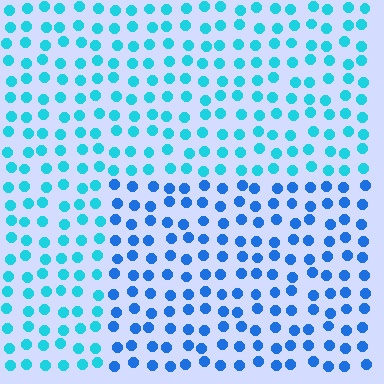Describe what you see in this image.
The image is filled with small cyan elements in a uniform arrangement. A rectangle-shaped region is visible where the elements are tinted to a slightly different hue, forming a subtle color boundary.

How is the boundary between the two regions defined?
The boundary is defined purely by a slight shift in hue (about 30 degrees). Spacing, size, and orientation are identical on both sides.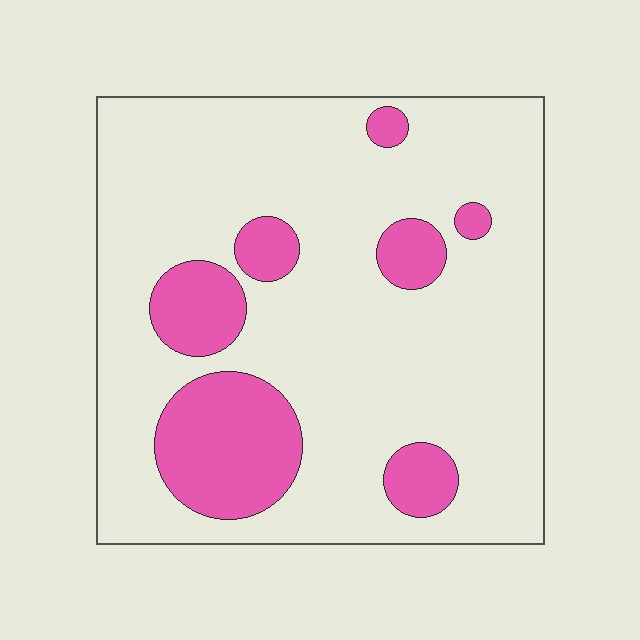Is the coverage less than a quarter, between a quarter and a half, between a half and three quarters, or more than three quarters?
Less than a quarter.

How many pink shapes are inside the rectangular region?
7.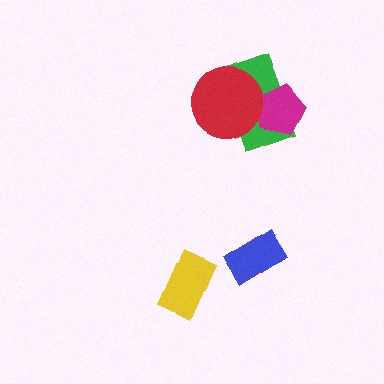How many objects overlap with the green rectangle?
2 objects overlap with the green rectangle.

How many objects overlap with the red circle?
2 objects overlap with the red circle.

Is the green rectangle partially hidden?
Yes, it is partially covered by another shape.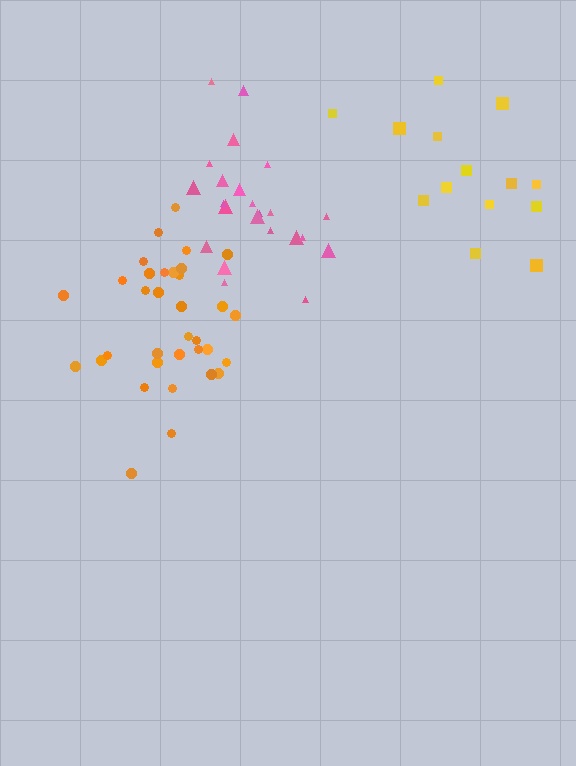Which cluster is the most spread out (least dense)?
Yellow.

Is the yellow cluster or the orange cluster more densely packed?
Orange.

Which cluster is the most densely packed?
Orange.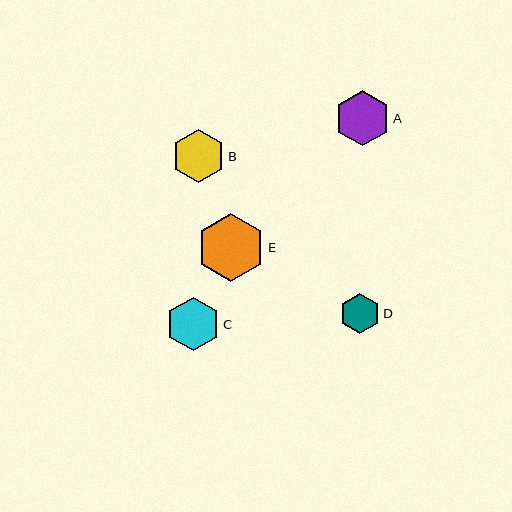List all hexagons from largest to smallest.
From largest to smallest: E, A, C, B, D.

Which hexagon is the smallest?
Hexagon D is the smallest with a size of approximately 40 pixels.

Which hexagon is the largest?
Hexagon E is the largest with a size of approximately 67 pixels.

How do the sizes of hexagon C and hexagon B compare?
Hexagon C and hexagon B are approximately the same size.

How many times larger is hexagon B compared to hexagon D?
Hexagon B is approximately 1.3 times the size of hexagon D.